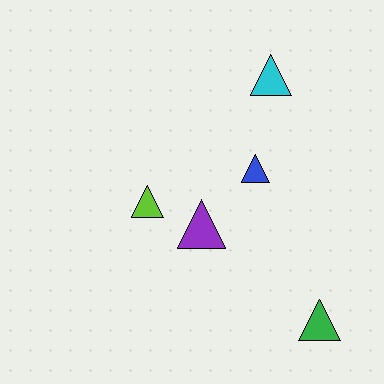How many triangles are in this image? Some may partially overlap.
There are 5 triangles.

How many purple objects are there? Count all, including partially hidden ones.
There is 1 purple object.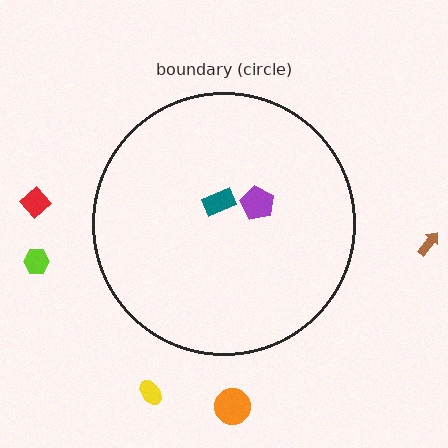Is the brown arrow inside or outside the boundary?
Outside.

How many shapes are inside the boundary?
2 inside, 5 outside.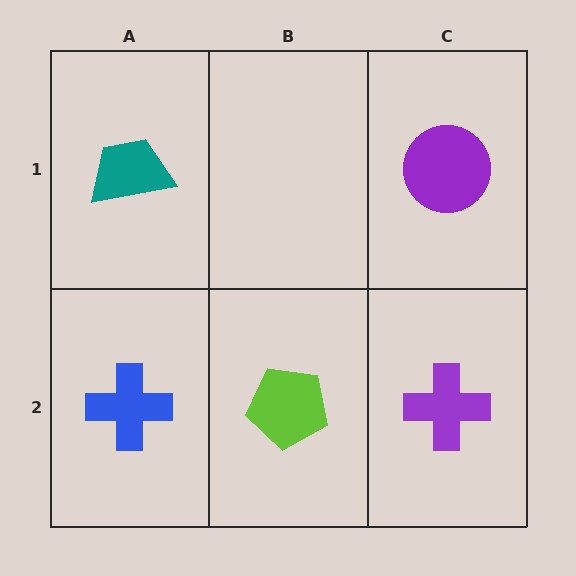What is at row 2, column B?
A lime pentagon.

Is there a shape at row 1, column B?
No, that cell is empty.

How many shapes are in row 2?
3 shapes.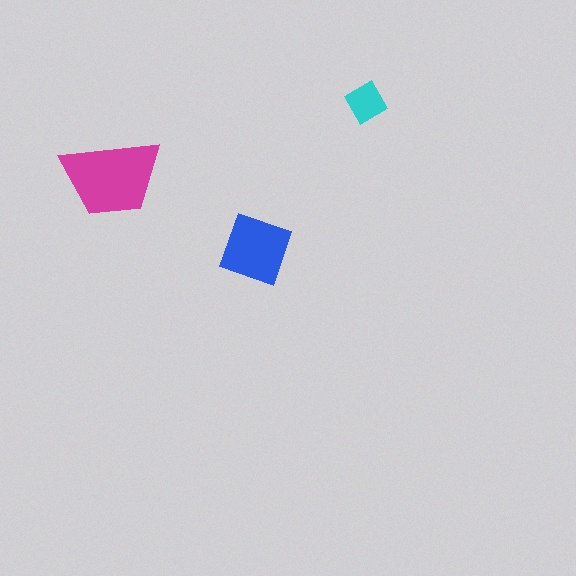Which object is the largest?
The magenta trapezoid.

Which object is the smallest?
The cyan diamond.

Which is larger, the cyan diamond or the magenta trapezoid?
The magenta trapezoid.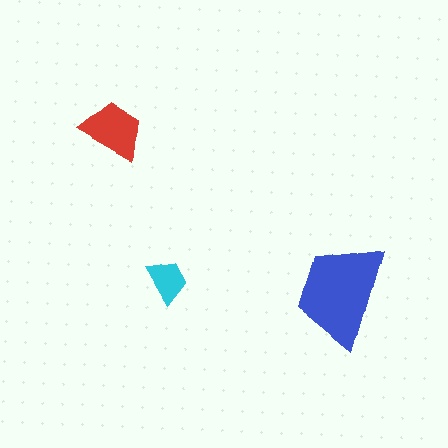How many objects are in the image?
There are 3 objects in the image.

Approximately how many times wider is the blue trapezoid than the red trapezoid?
About 1.5 times wider.